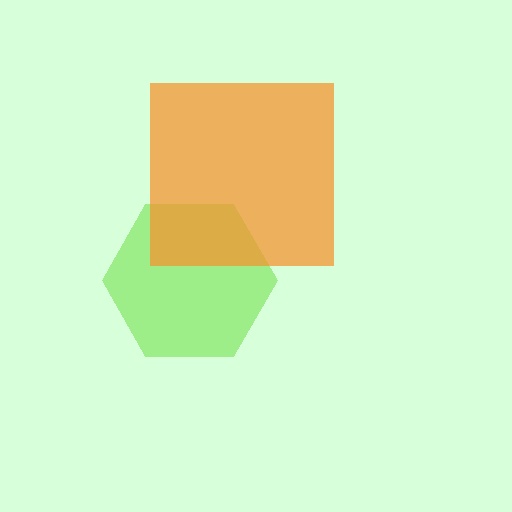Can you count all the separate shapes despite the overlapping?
Yes, there are 2 separate shapes.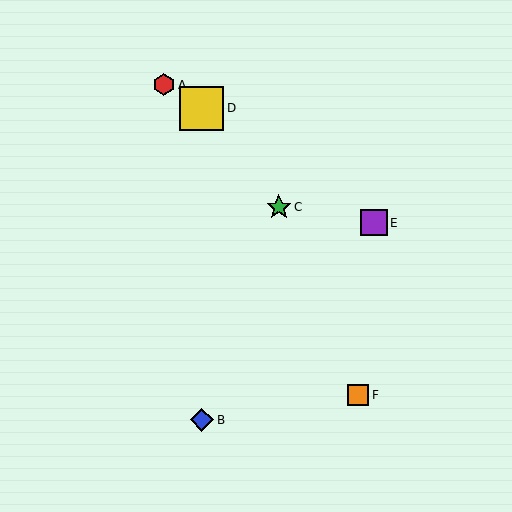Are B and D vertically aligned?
Yes, both are at x≈202.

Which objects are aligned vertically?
Objects B, D are aligned vertically.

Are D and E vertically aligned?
No, D is at x≈202 and E is at x≈374.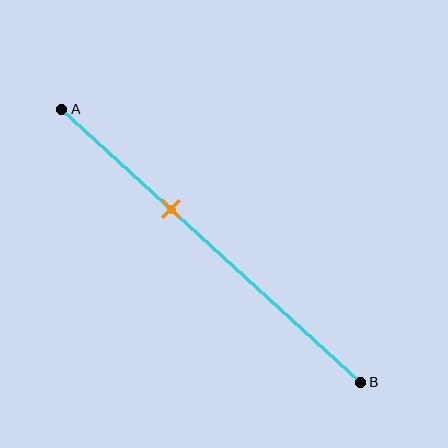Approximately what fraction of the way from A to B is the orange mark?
The orange mark is approximately 35% of the way from A to B.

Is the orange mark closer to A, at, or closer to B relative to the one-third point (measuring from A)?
The orange mark is closer to point B than the one-third point of segment AB.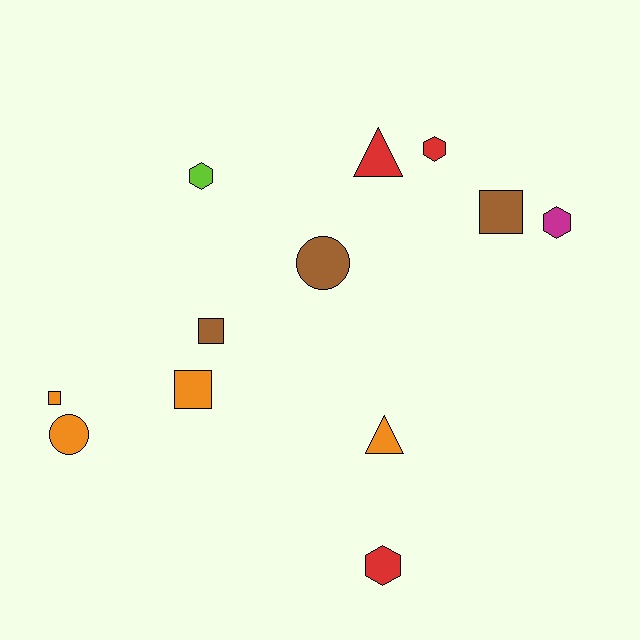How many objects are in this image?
There are 12 objects.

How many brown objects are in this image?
There are 3 brown objects.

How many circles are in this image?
There are 2 circles.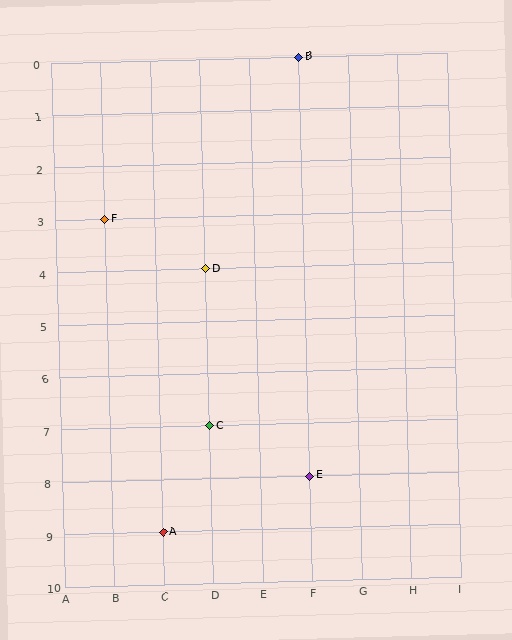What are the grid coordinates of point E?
Point E is at grid coordinates (F, 8).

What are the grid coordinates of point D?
Point D is at grid coordinates (D, 4).